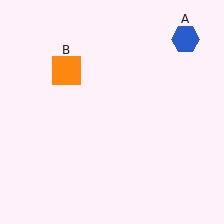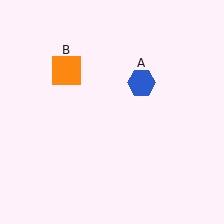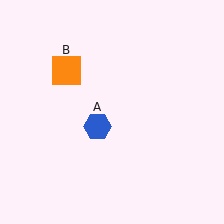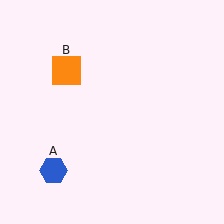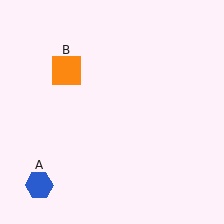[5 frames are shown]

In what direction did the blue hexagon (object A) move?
The blue hexagon (object A) moved down and to the left.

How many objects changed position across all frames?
1 object changed position: blue hexagon (object A).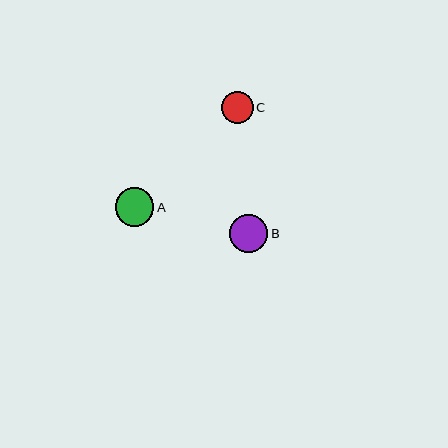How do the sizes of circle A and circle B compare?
Circle A and circle B are approximately the same size.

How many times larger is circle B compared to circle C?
Circle B is approximately 1.2 times the size of circle C.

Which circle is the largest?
Circle A is the largest with a size of approximately 39 pixels.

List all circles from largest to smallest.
From largest to smallest: A, B, C.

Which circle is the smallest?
Circle C is the smallest with a size of approximately 32 pixels.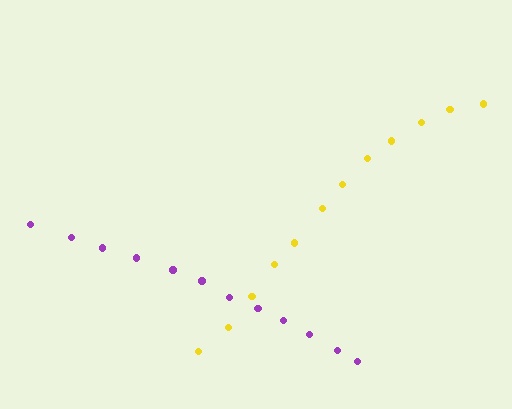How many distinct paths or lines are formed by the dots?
There are 2 distinct paths.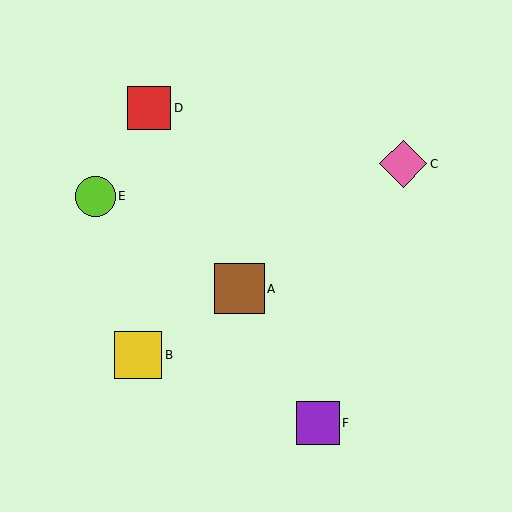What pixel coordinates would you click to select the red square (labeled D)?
Click at (149, 108) to select the red square D.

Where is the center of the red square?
The center of the red square is at (149, 108).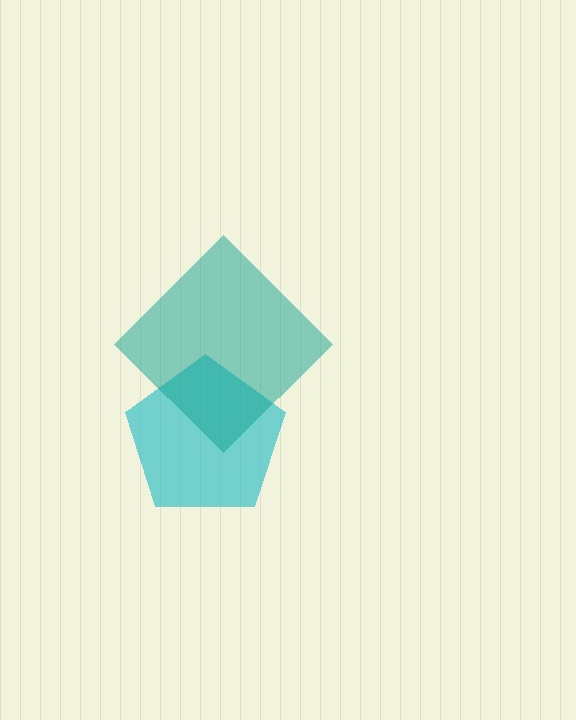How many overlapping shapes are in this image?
There are 2 overlapping shapes in the image.